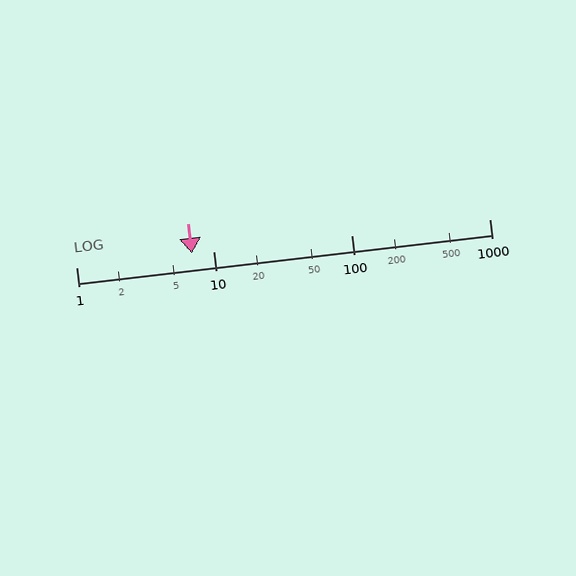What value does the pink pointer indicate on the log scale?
The pointer indicates approximately 6.9.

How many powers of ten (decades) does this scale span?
The scale spans 3 decades, from 1 to 1000.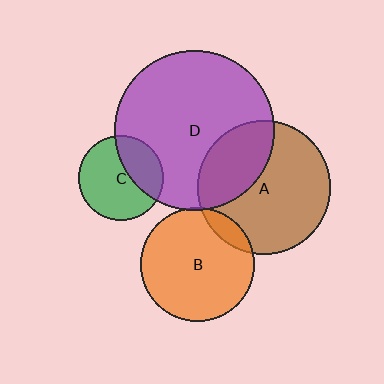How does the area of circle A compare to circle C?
Approximately 2.4 times.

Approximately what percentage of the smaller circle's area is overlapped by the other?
Approximately 35%.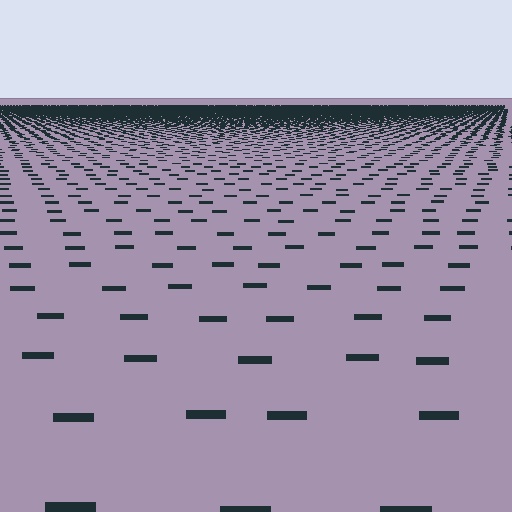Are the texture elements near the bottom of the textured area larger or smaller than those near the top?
Larger. Near the bottom, elements are closer to the viewer and appear at a bigger on-screen size.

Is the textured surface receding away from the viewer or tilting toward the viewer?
The surface is receding away from the viewer. Texture elements get smaller and denser toward the top.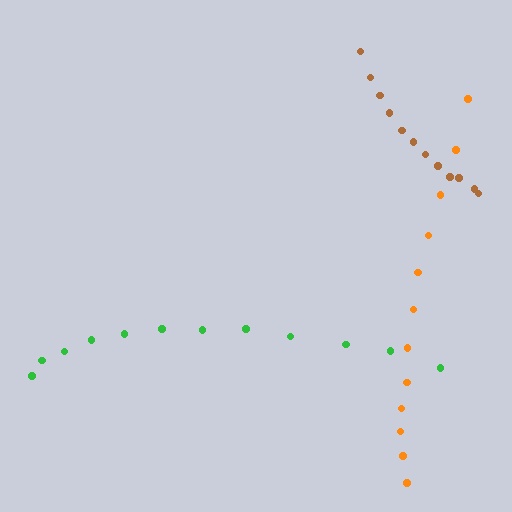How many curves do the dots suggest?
There are 3 distinct paths.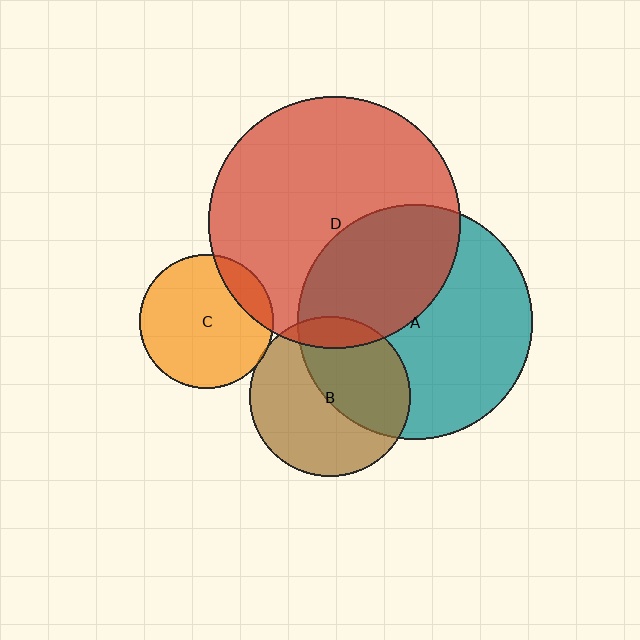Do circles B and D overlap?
Yes.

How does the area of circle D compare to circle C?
Approximately 3.5 times.